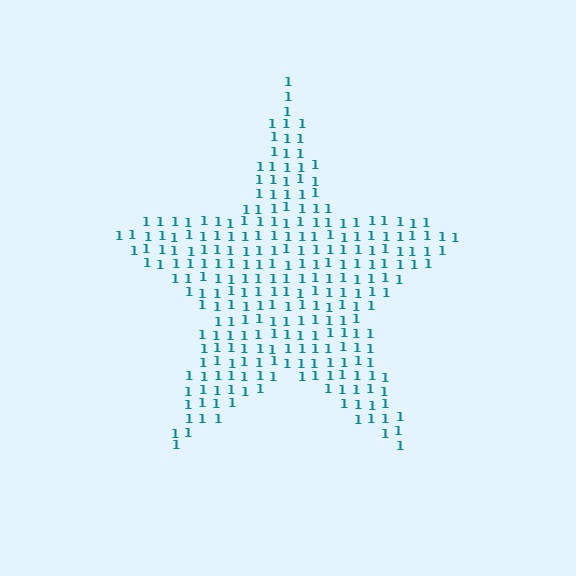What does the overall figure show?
The overall figure shows a star.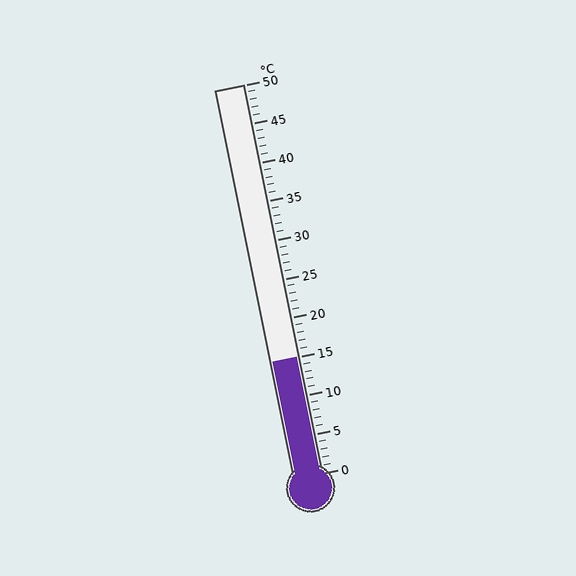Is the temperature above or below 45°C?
The temperature is below 45°C.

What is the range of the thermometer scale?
The thermometer scale ranges from 0°C to 50°C.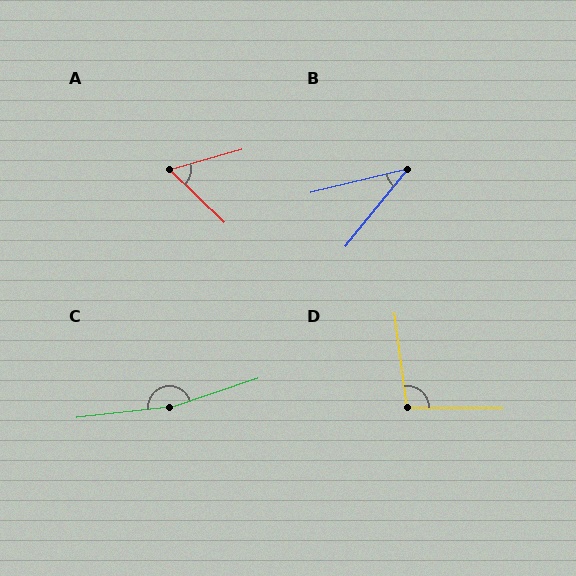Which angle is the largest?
C, at approximately 167 degrees.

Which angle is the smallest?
B, at approximately 37 degrees.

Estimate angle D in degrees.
Approximately 97 degrees.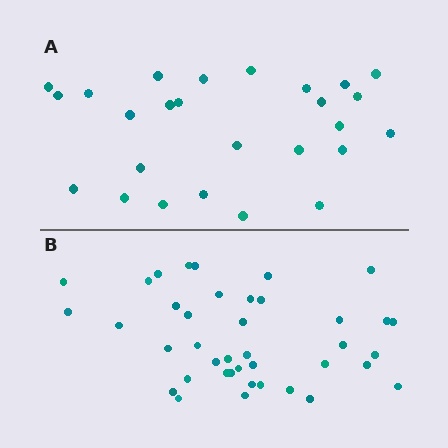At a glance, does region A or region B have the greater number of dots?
Region B (the bottom region) has more dots.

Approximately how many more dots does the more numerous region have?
Region B has approximately 15 more dots than region A.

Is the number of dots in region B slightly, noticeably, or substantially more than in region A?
Region B has substantially more. The ratio is roughly 1.5 to 1.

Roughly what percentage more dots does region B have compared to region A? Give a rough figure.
About 55% more.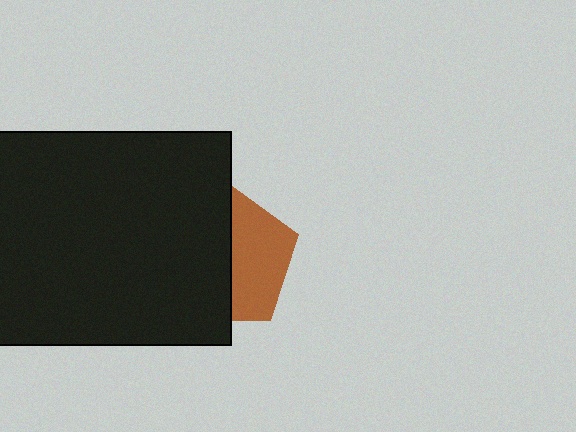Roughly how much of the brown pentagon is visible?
A small part of it is visible (roughly 44%).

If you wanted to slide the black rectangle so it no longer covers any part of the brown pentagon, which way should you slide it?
Slide it left — that is the most direct way to separate the two shapes.